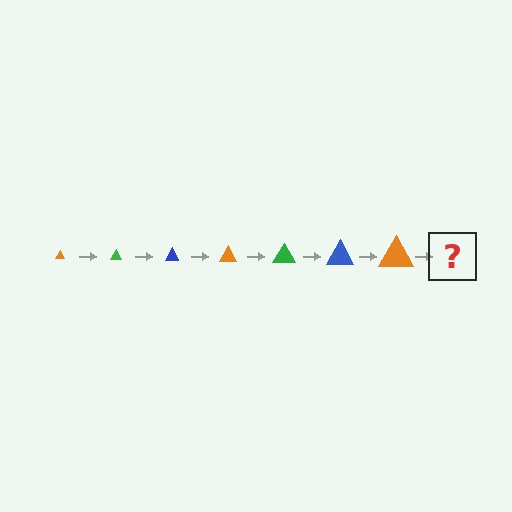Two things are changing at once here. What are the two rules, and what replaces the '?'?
The two rules are that the triangle grows larger each step and the color cycles through orange, green, and blue. The '?' should be a green triangle, larger than the previous one.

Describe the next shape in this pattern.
It should be a green triangle, larger than the previous one.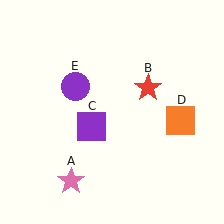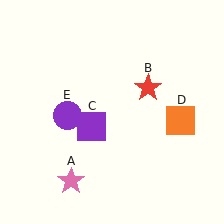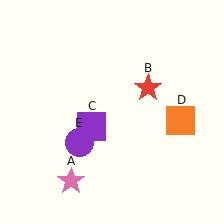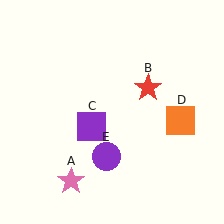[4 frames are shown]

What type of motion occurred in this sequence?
The purple circle (object E) rotated counterclockwise around the center of the scene.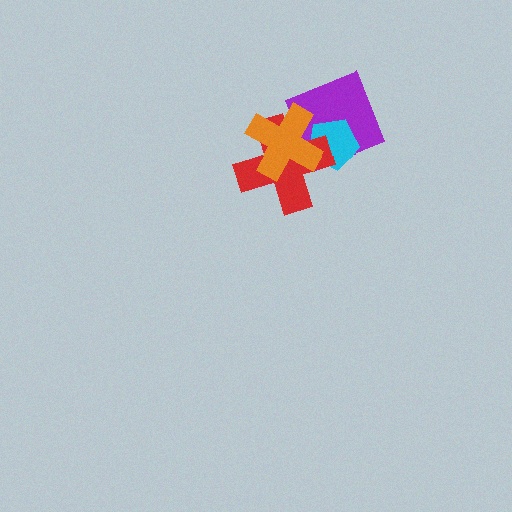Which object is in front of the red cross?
The orange cross is in front of the red cross.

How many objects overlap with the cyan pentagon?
3 objects overlap with the cyan pentagon.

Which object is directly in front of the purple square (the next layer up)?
The cyan pentagon is directly in front of the purple square.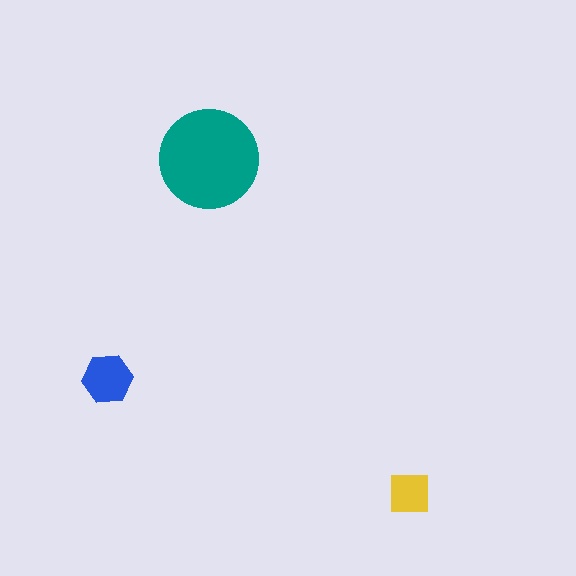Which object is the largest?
The teal circle.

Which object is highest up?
The teal circle is topmost.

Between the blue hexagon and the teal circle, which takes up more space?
The teal circle.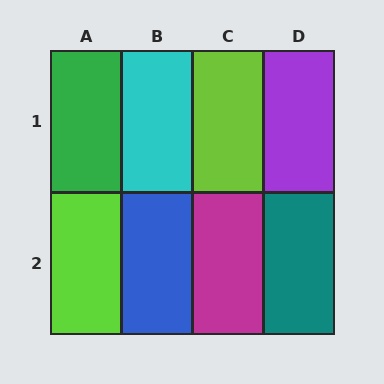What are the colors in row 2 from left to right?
Lime, blue, magenta, teal.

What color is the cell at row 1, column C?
Lime.